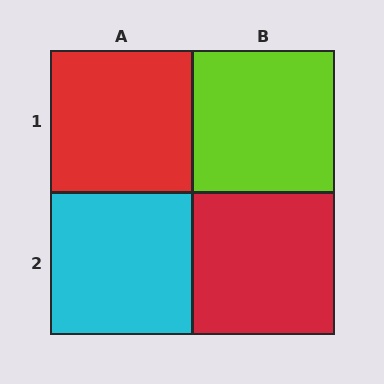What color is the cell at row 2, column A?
Cyan.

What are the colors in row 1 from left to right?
Red, lime.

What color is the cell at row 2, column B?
Red.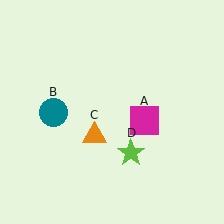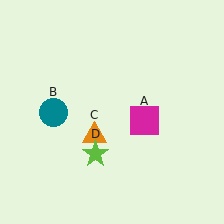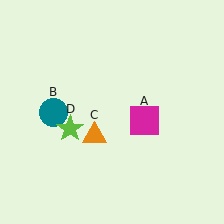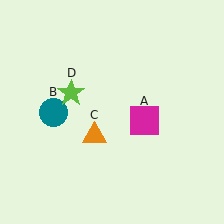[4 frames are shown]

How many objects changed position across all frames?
1 object changed position: lime star (object D).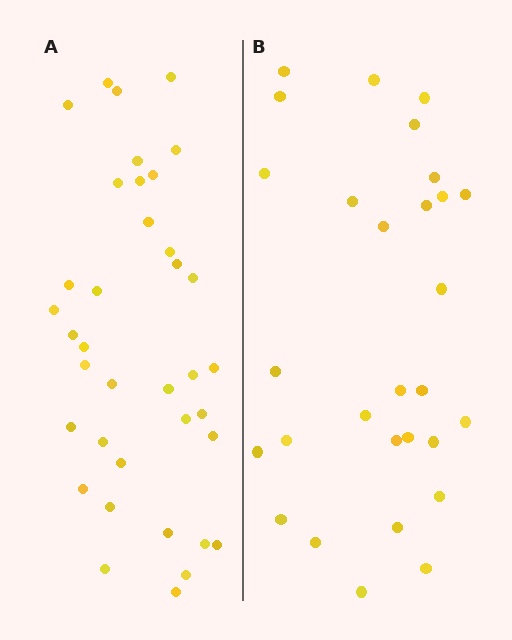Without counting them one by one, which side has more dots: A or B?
Region A (the left region) has more dots.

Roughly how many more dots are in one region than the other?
Region A has roughly 8 or so more dots than region B.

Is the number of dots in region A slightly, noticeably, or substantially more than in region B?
Region A has noticeably more, but not dramatically so. The ratio is roughly 1.3 to 1.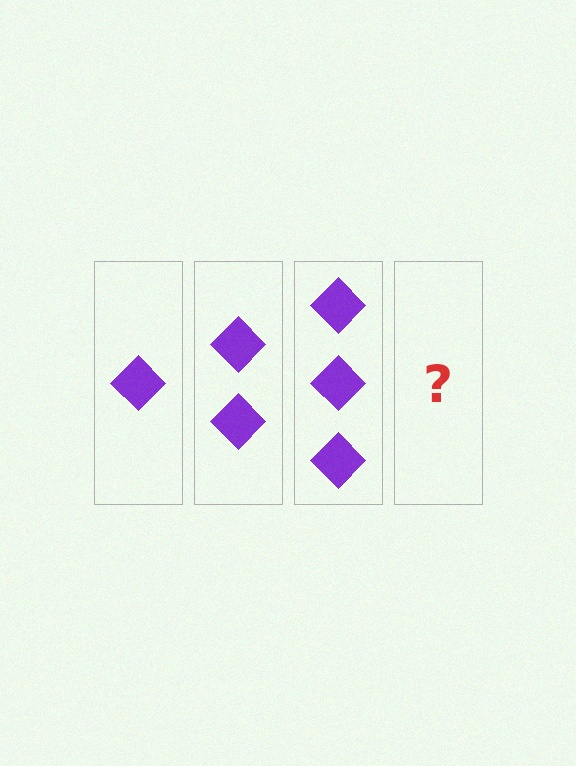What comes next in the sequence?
The next element should be 4 diamonds.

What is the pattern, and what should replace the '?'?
The pattern is that each step adds one more diamond. The '?' should be 4 diamonds.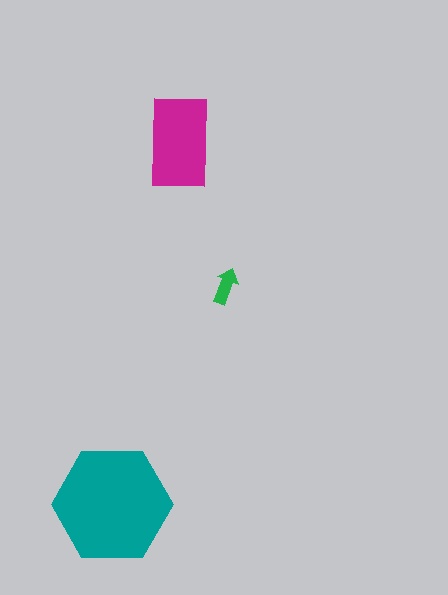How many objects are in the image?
There are 3 objects in the image.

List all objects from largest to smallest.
The teal hexagon, the magenta rectangle, the green arrow.